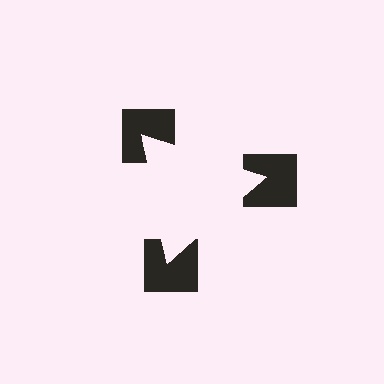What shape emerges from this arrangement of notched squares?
An illusory triangle — its edges are inferred from the aligned wedge cuts in the notched squares, not physically drawn.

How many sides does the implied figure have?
3 sides.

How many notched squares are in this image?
There are 3 — one at each vertex of the illusory triangle.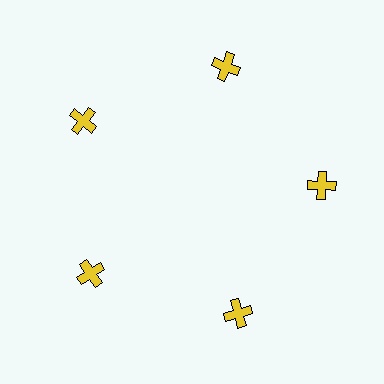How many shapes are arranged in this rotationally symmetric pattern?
There are 5 shapes, arranged in 5 groups of 1.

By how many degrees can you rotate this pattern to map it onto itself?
The pattern maps onto itself every 72 degrees of rotation.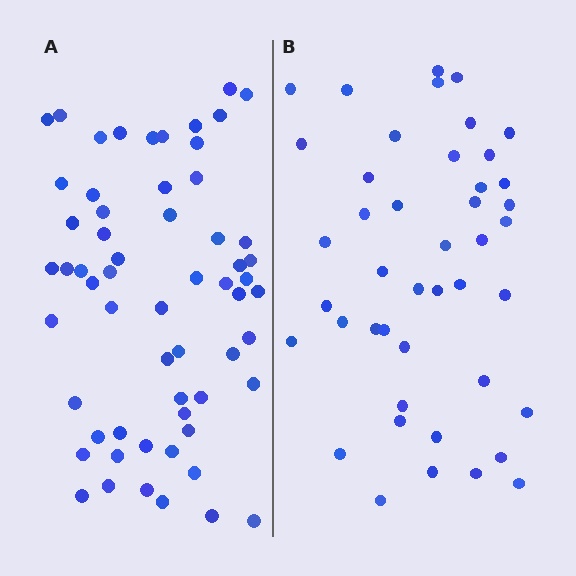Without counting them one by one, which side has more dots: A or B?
Region A (the left region) has more dots.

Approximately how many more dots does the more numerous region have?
Region A has approximately 15 more dots than region B.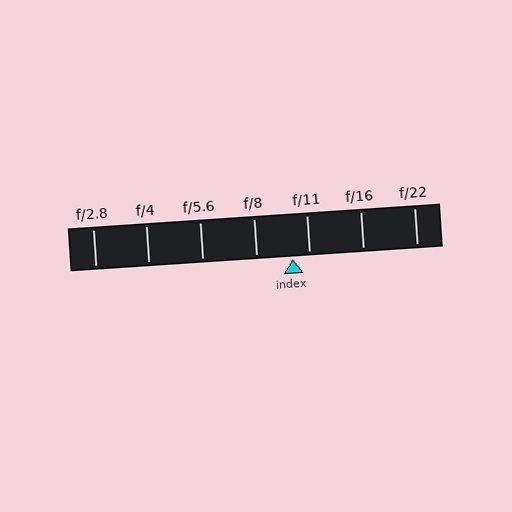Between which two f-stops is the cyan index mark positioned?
The index mark is between f/8 and f/11.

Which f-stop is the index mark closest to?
The index mark is closest to f/11.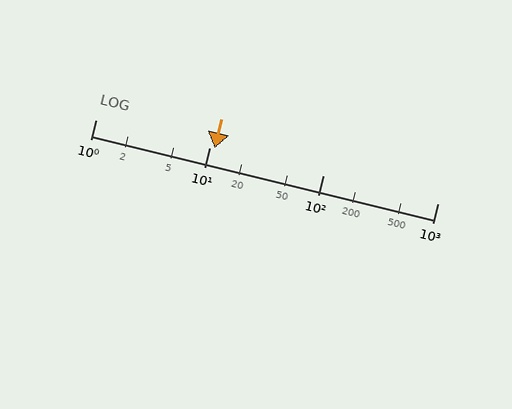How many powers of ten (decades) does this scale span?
The scale spans 3 decades, from 1 to 1000.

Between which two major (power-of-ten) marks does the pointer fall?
The pointer is between 10 and 100.